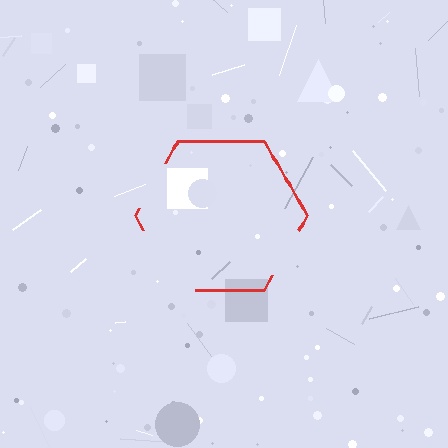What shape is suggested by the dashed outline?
The dashed outline suggests a hexagon.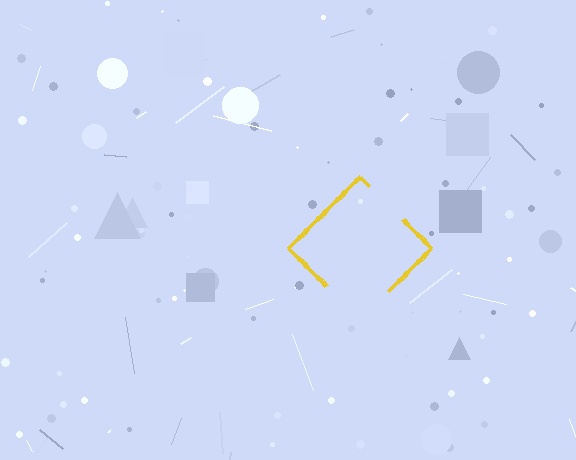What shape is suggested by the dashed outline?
The dashed outline suggests a diamond.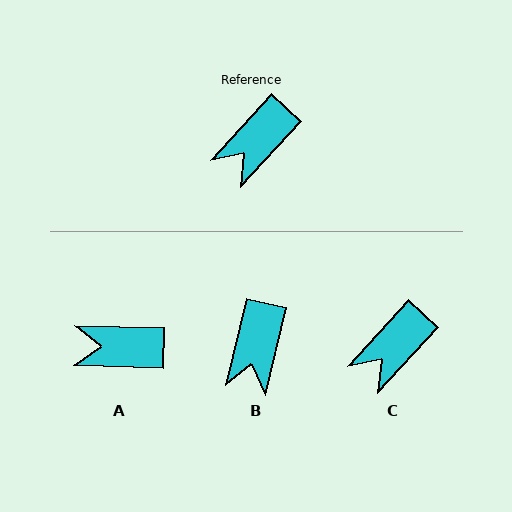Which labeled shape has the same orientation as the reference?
C.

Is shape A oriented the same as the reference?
No, it is off by about 49 degrees.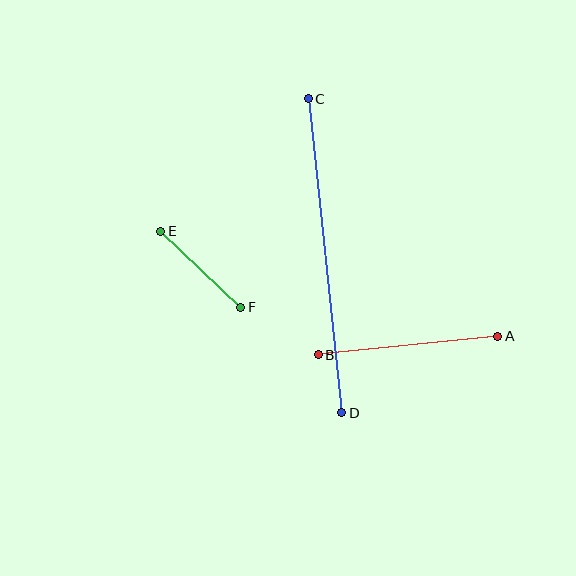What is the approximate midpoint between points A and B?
The midpoint is at approximately (408, 346) pixels.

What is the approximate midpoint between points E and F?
The midpoint is at approximately (201, 269) pixels.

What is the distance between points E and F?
The distance is approximately 110 pixels.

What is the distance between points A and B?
The distance is approximately 180 pixels.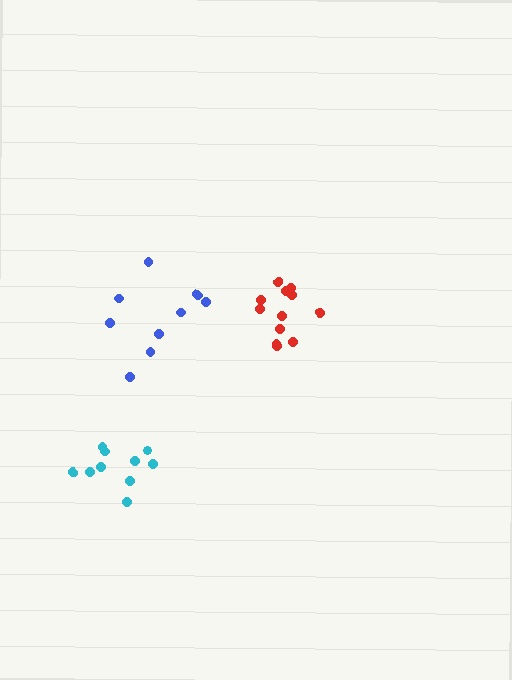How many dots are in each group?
Group 1: 12 dots, Group 2: 10 dots, Group 3: 10 dots (32 total).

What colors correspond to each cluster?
The clusters are colored: red, cyan, blue.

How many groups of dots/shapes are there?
There are 3 groups.